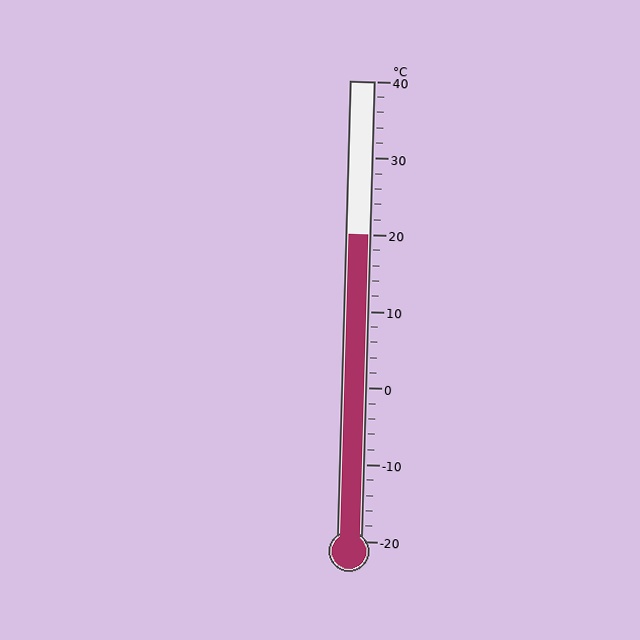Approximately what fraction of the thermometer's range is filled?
The thermometer is filled to approximately 65% of its range.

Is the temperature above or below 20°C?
The temperature is at 20°C.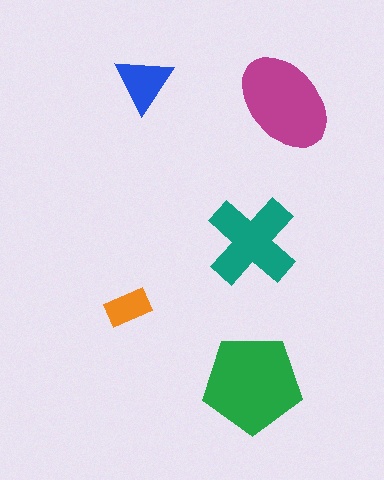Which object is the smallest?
The orange rectangle.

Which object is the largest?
The green pentagon.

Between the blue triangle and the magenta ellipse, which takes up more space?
The magenta ellipse.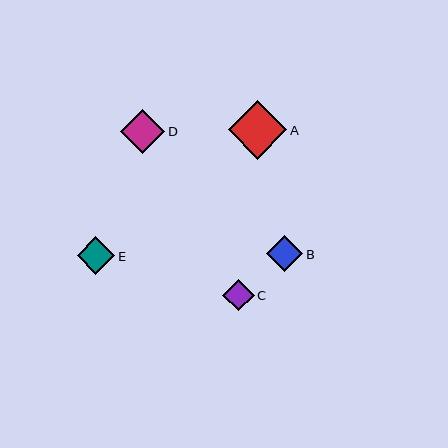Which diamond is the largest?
Diamond A is the largest with a size of approximately 58 pixels.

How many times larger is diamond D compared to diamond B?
Diamond D is approximately 1.2 times the size of diamond B.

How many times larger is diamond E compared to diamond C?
Diamond E is approximately 1.2 times the size of diamond C.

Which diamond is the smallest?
Diamond C is the smallest with a size of approximately 32 pixels.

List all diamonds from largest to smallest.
From largest to smallest: A, D, E, B, C.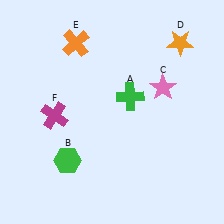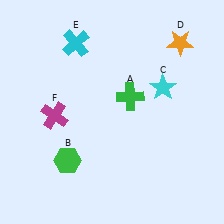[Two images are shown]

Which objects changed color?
C changed from pink to cyan. E changed from orange to cyan.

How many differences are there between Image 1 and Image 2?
There are 2 differences between the two images.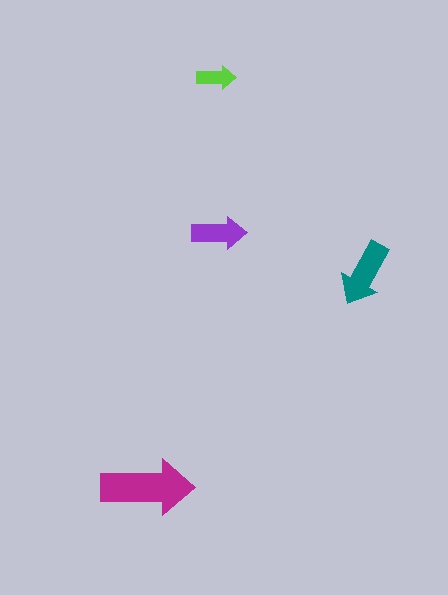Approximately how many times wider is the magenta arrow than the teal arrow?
About 1.5 times wider.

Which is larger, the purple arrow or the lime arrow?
The purple one.